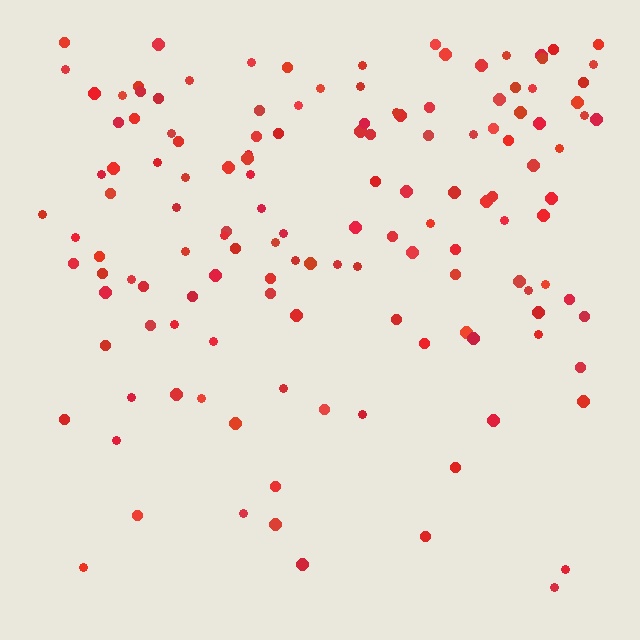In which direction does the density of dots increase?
From bottom to top, with the top side densest.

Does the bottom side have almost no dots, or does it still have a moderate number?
Still a moderate number, just noticeably fewer than the top.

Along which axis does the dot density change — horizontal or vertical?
Vertical.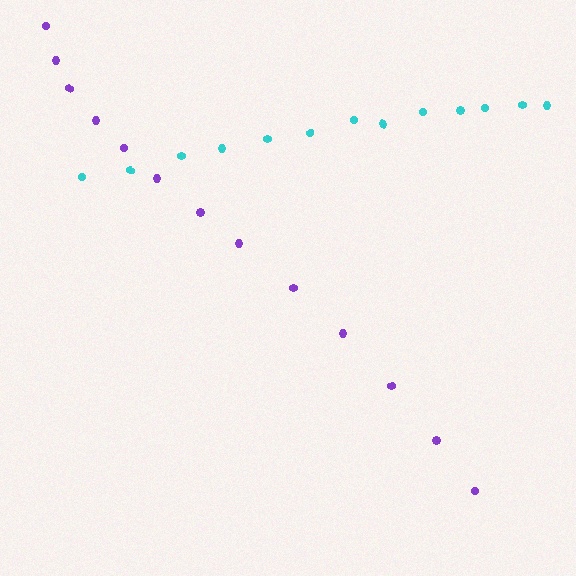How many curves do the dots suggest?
There are 2 distinct paths.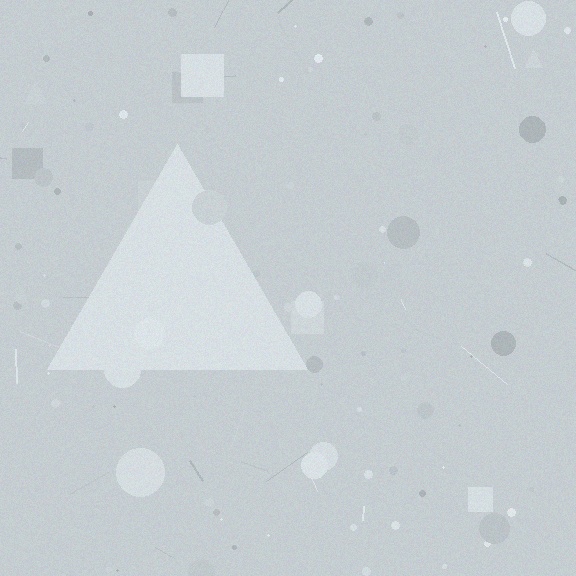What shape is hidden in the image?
A triangle is hidden in the image.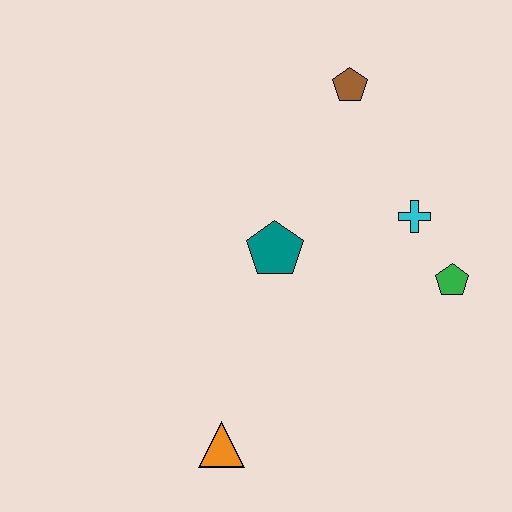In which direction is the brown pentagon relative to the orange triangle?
The brown pentagon is above the orange triangle.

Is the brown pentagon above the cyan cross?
Yes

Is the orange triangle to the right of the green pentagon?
No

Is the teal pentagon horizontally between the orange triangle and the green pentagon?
Yes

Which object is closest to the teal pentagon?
The cyan cross is closest to the teal pentagon.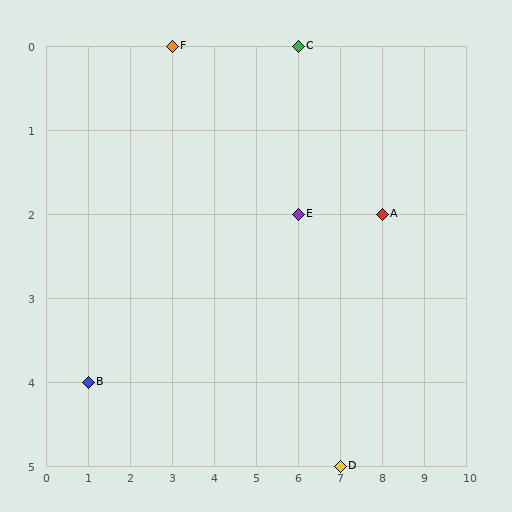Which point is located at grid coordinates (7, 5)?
Point D is at (7, 5).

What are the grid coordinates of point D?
Point D is at grid coordinates (7, 5).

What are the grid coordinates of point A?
Point A is at grid coordinates (8, 2).